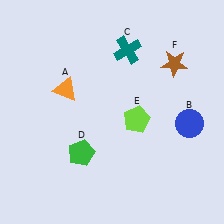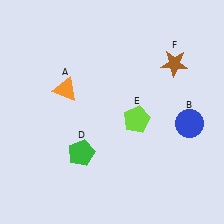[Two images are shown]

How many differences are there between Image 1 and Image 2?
There is 1 difference between the two images.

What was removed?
The teal cross (C) was removed in Image 2.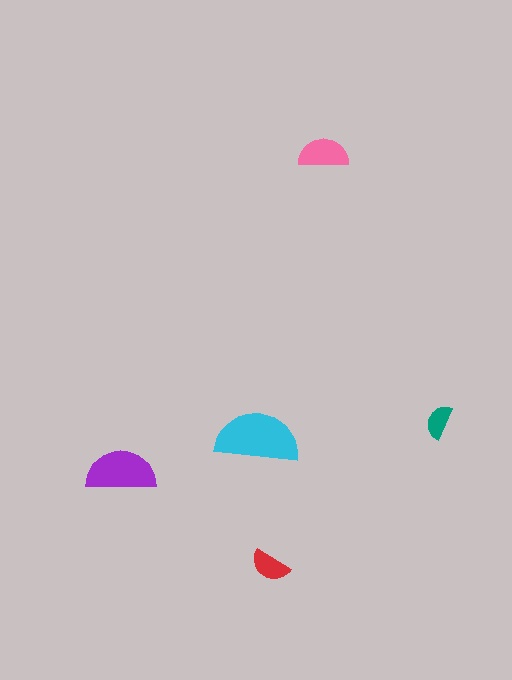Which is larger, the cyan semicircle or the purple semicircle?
The cyan one.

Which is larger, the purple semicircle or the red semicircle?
The purple one.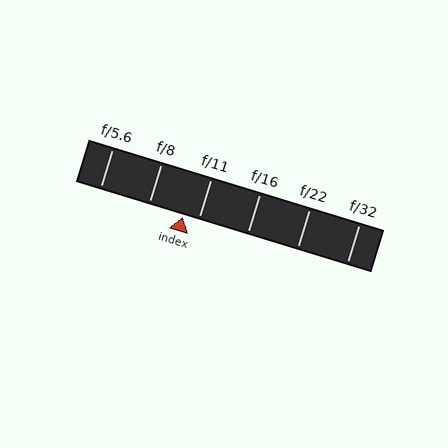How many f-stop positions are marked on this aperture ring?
There are 6 f-stop positions marked.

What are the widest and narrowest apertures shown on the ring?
The widest aperture shown is f/5.6 and the narrowest is f/32.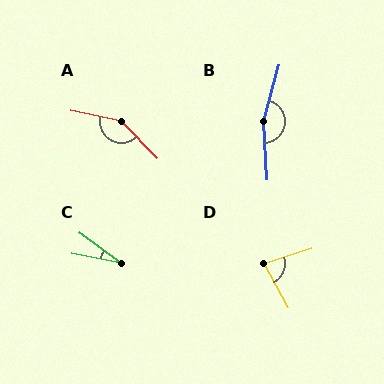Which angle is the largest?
B, at approximately 160 degrees.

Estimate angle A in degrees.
Approximately 146 degrees.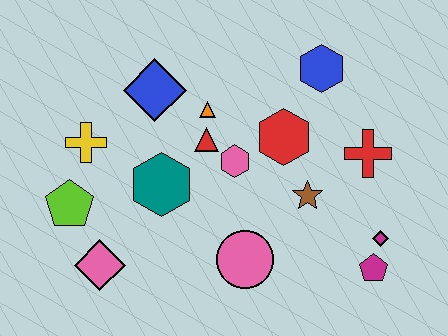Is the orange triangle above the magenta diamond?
Yes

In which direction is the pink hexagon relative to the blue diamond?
The pink hexagon is to the right of the blue diamond.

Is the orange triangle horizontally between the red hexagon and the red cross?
No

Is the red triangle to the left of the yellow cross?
No